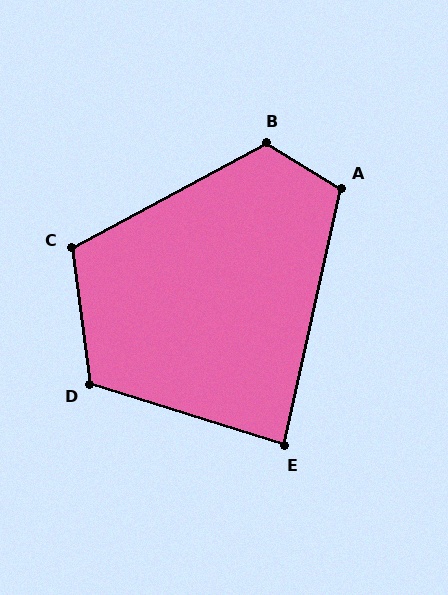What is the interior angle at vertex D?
Approximately 115 degrees (obtuse).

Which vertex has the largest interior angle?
B, at approximately 120 degrees.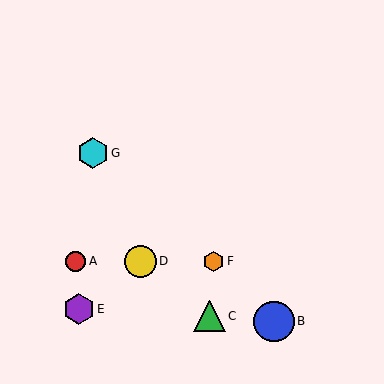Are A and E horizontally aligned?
No, A is at y≈261 and E is at y≈309.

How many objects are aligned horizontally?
3 objects (A, D, F) are aligned horizontally.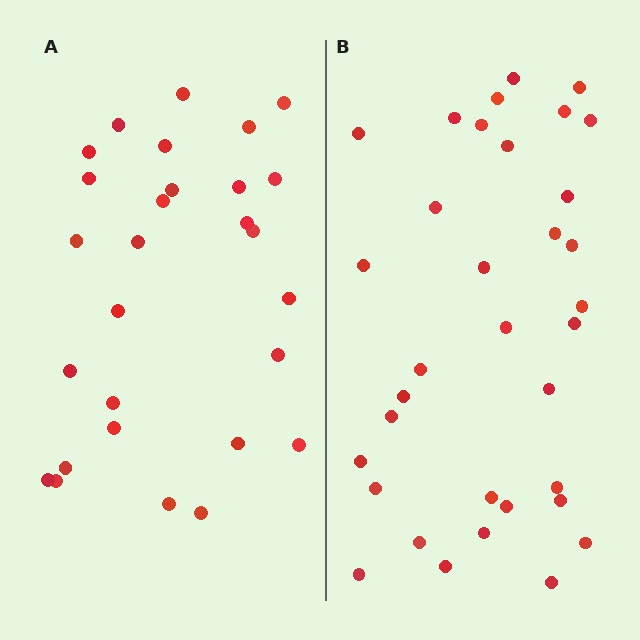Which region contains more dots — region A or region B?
Region B (the right region) has more dots.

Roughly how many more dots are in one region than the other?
Region B has about 6 more dots than region A.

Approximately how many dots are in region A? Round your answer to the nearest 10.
About 30 dots. (The exact count is 28, which rounds to 30.)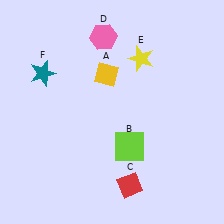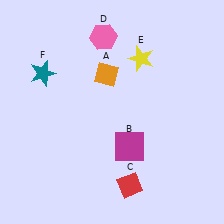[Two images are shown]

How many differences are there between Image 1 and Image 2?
There are 2 differences between the two images.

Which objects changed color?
A changed from yellow to orange. B changed from lime to magenta.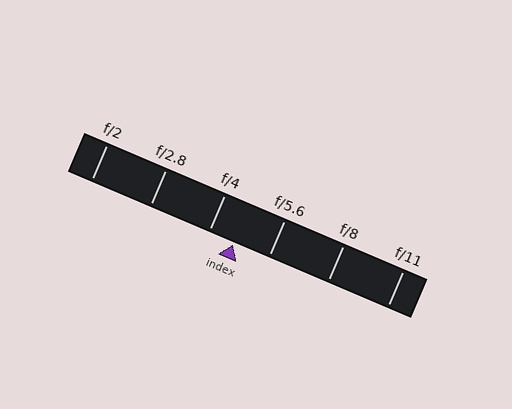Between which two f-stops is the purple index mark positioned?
The index mark is between f/4 and f/5.6.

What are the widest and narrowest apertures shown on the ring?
The widest aperture shown is f/2 and the narrowest is f/11.